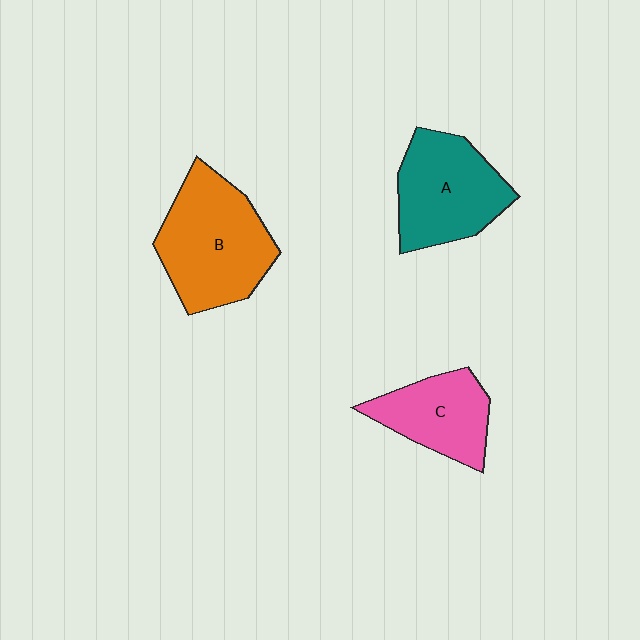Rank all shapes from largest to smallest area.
From largest to smallest: B (orange), A (teal), C (pink).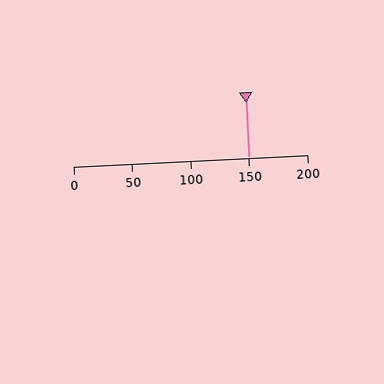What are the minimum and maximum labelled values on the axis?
The axis runs from 0 to 200.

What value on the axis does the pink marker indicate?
The marker indicates approximately 150.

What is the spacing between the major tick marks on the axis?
The major ticks are spaced 50 apart.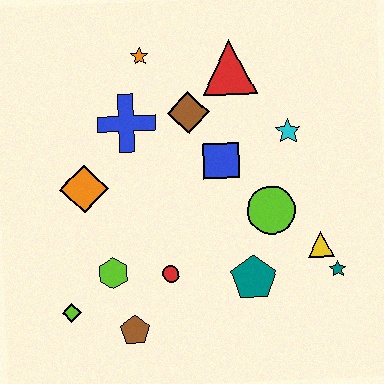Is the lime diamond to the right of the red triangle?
No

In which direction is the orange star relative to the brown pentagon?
The orange star is above the brown pentagon.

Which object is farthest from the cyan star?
The lime diamond is farthest from the cyan star.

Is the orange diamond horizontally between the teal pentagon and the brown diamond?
No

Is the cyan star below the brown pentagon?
No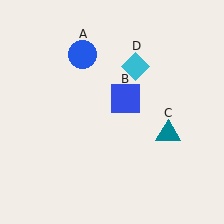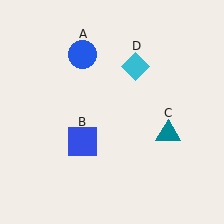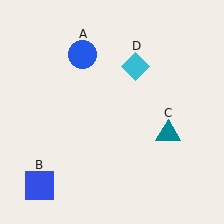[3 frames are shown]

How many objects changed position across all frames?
1 object changed position: blue square (object B).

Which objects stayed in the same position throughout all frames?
Blue circle (object A) and teal triangle (object C) and cyan diamond (object D) remained stationary.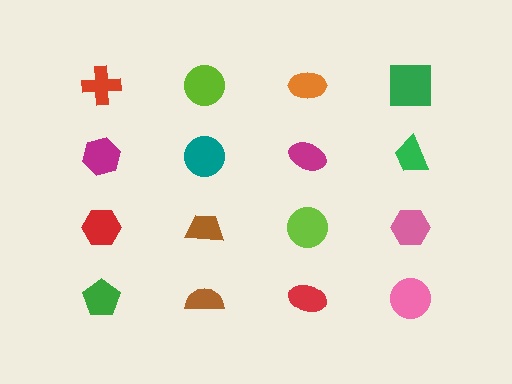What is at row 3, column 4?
A pink hexagon.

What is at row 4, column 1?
A green pentagon.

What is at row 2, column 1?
A magenta hexagon.